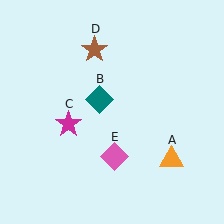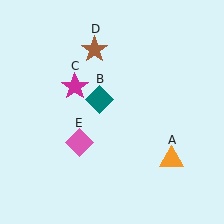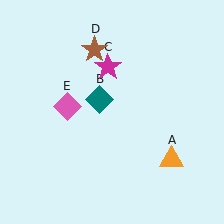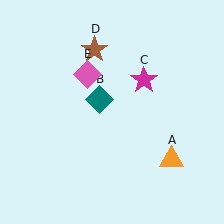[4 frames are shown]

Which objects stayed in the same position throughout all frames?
Orange triangle (object A) and teal diamond (object B) and brown star (object D) remained stationary.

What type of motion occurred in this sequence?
The magenta star (object C), pink diamond (object E) rotated clockwise around the center of the scene.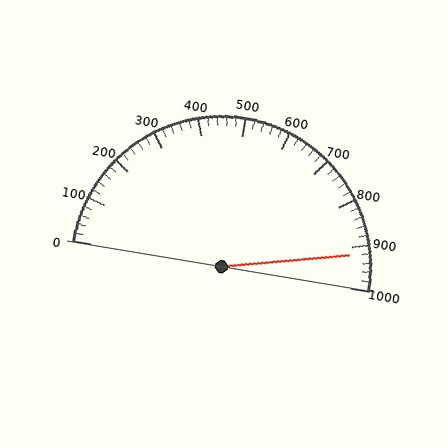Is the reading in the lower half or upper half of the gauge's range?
The reading is in the upper half of the range (0 to 1000).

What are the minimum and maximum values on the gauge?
The gauge ranges from 0 to 1000.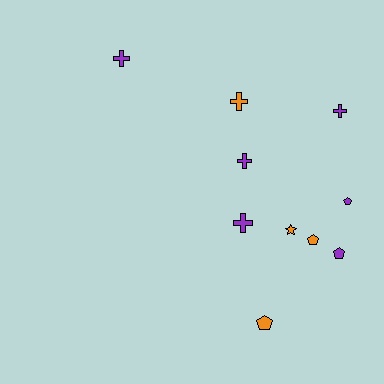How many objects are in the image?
There are 10 objects.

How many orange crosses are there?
There is 1 orange cross.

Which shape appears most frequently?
Cross, with 5 objects.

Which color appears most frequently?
Purple, with 6 objects.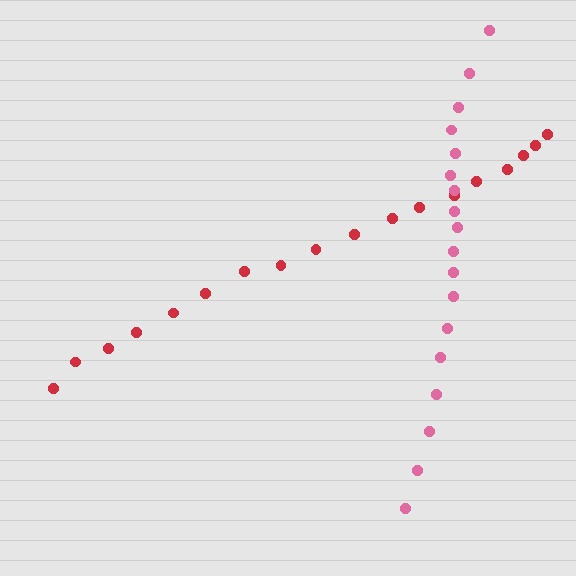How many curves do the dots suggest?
There are 2 distinct paths.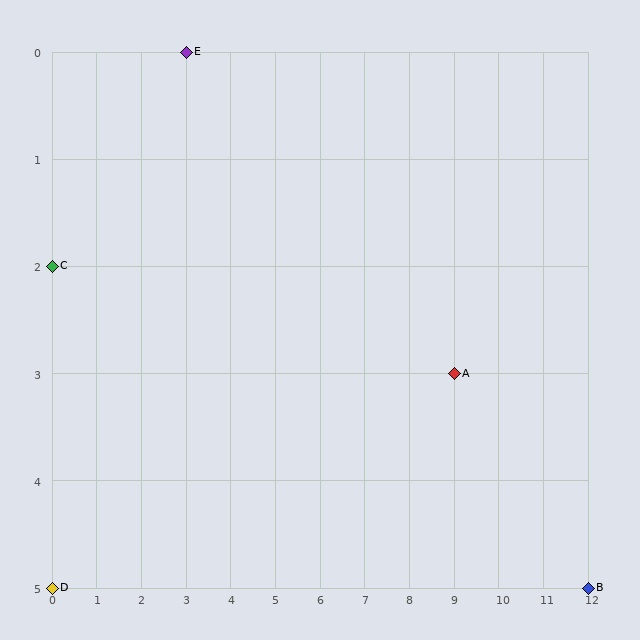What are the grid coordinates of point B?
Point B is at grid coordinates (12, 5).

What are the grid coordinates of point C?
Point C is at grid coordinates (0, 2).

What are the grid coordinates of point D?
Point D is at grid coordinates (0, 5).